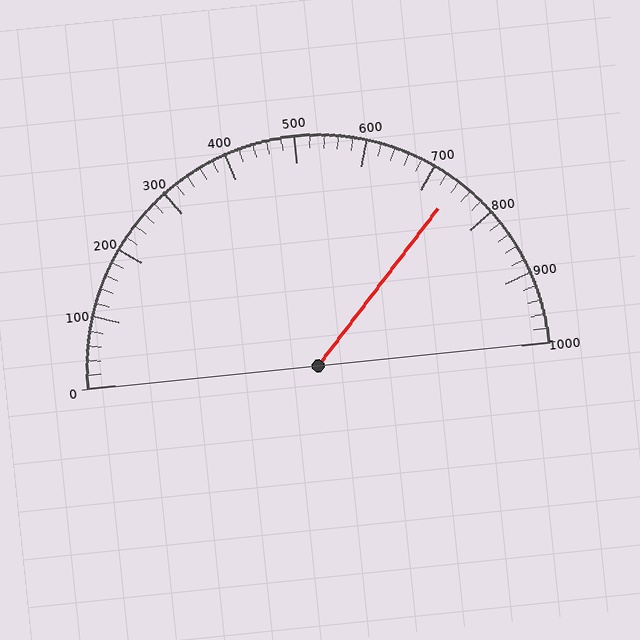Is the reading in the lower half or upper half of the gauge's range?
The reading is in the upper half of the range (0 to 1000).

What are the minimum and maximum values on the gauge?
The gauge ranges from 0 to 1000.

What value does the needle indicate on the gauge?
The needle indicates approximately 740.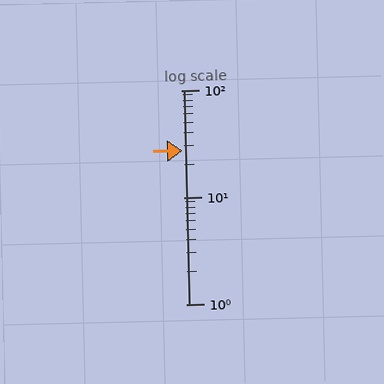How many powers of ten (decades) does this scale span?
The scale spans 2 decades, from 1 to 100.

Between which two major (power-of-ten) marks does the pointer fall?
The pointer is between 10 and 100.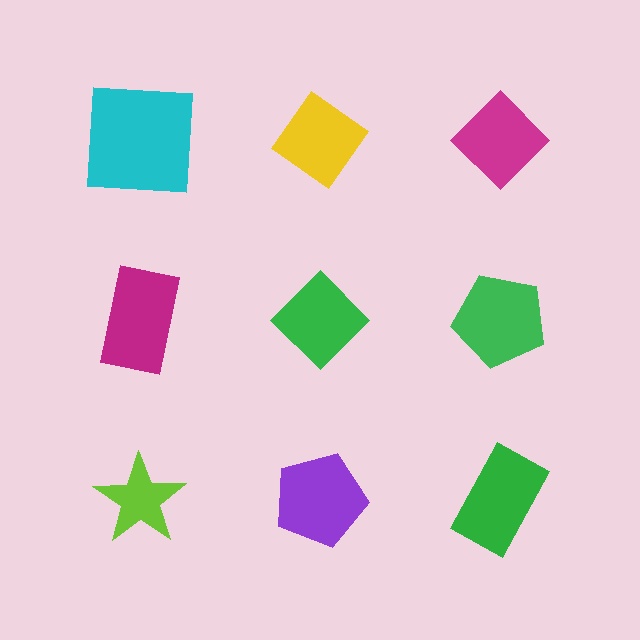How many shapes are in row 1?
3 shapes.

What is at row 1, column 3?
A magenta diamond.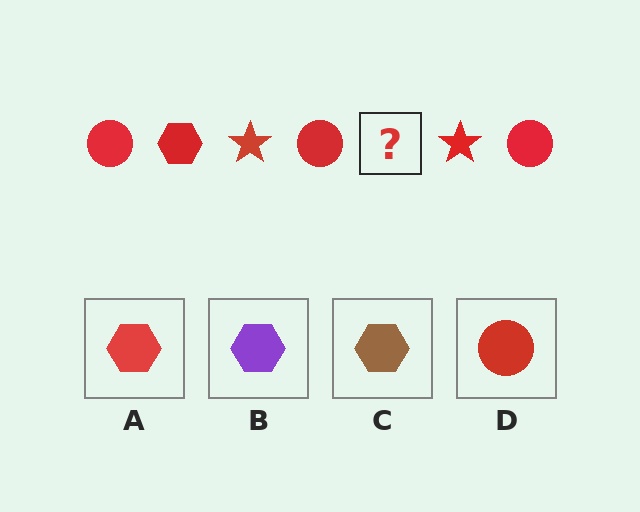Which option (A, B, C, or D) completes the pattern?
A.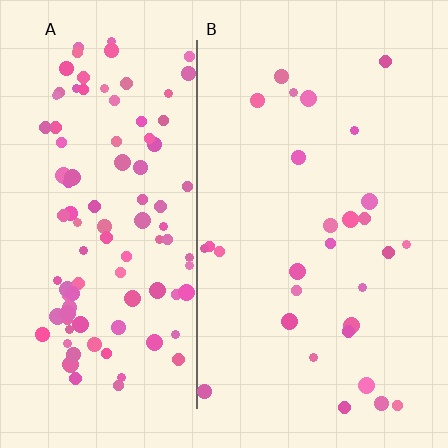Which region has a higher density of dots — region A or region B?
A (the left).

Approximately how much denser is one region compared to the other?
Approximately 3.5× — region A over region B.